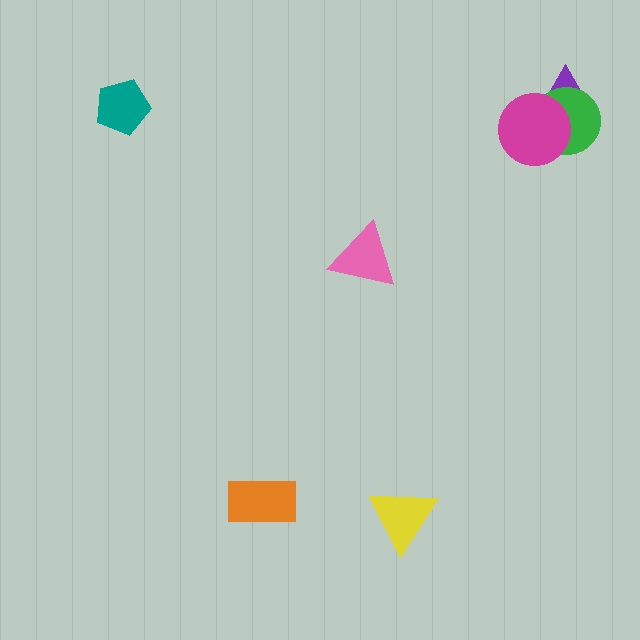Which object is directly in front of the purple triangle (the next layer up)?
The green circle is directly in front of the purple triangle.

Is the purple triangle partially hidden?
Yes, it is partially covered by another shape.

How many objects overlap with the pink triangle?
0 objects overlap with the pink triangle.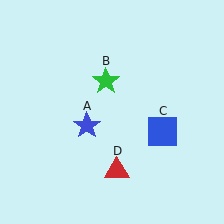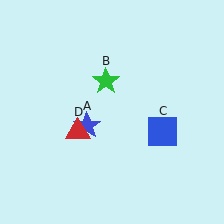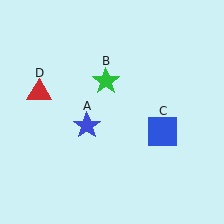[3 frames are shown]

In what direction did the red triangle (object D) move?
The red triangle (object D) moved up and to the left.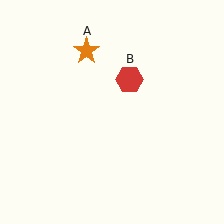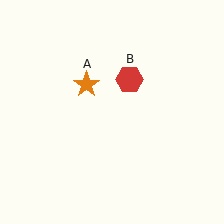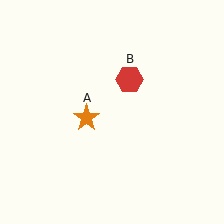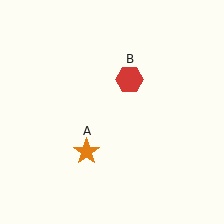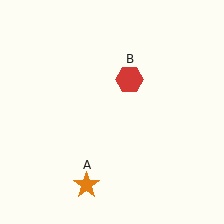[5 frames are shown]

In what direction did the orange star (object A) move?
The orange star (object A) moved down.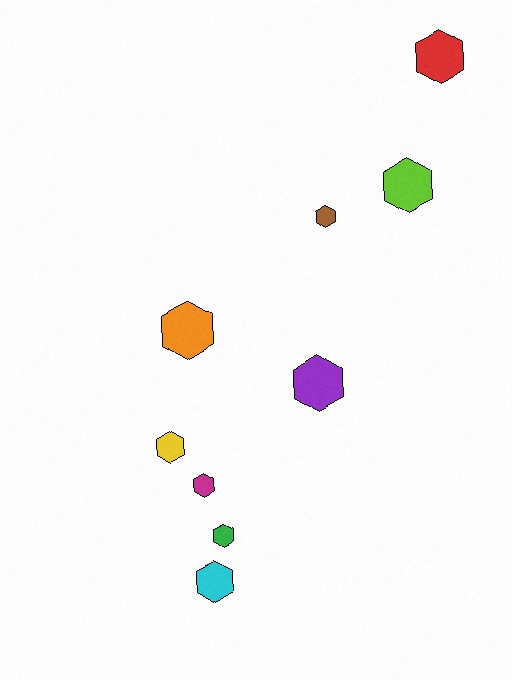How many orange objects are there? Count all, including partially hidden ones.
There is 1 orange object.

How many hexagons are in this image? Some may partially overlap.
There are 9 hexagons.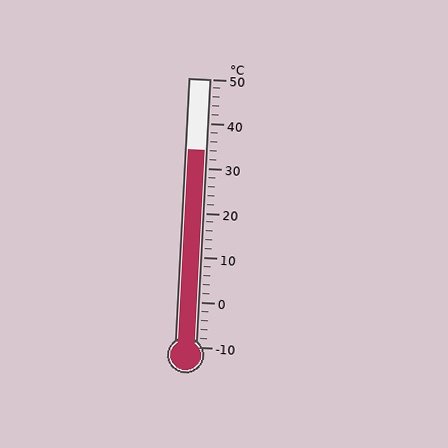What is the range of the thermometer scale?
The thermometer scale ranges from -10°C to 50°C.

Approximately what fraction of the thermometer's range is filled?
The thermometer is filled to approximately 75% of its range.